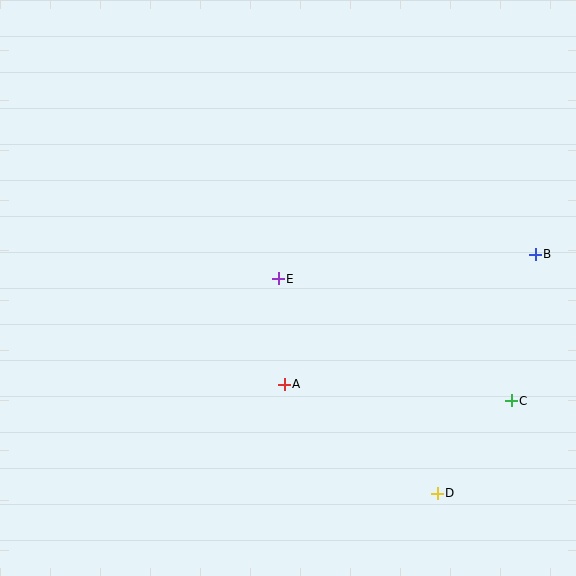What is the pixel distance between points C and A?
The distance between C and A is 228 pixels.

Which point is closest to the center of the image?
Point E at (278, 279) is closest to the center.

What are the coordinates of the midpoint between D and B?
The midpoint between D and B is at (486, 374).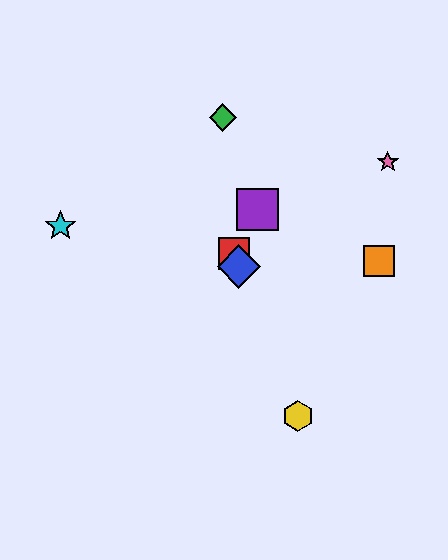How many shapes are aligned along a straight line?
3 shapes (the red square, the blue diamond, the yellow hexagon) are aligned along a straight line.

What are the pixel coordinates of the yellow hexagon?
The yellow hexagon is at (298, 416).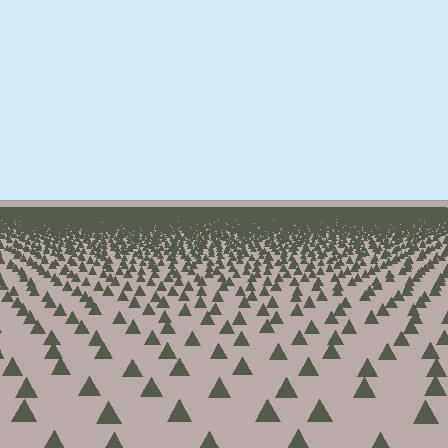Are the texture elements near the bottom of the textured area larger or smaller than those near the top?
Larger. Near the bottom, elements are closer to the viewer and appear at a bigger on-screen size.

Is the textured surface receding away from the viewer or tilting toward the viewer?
The surface is receding away from the viewer. Texture elements get smaller and denser toward the top.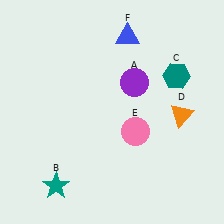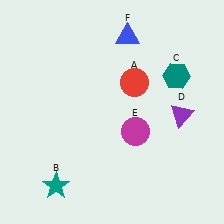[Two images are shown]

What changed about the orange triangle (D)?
In Image 1, D is orange. In Image 2, it changed to purple.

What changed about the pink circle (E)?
In Image 1, E is pink. In Image 2, it changed to magenta.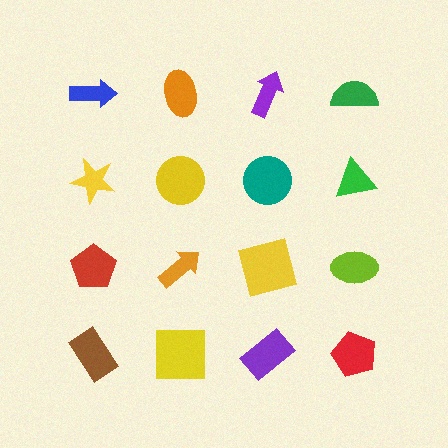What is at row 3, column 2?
An orange arrow.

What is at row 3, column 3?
A yellow square.